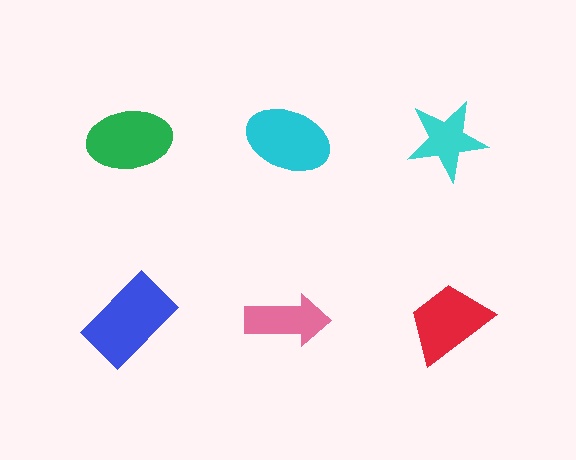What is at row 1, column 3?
A cyan star.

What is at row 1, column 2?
A cyan ellipse.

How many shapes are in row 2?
3 shapes.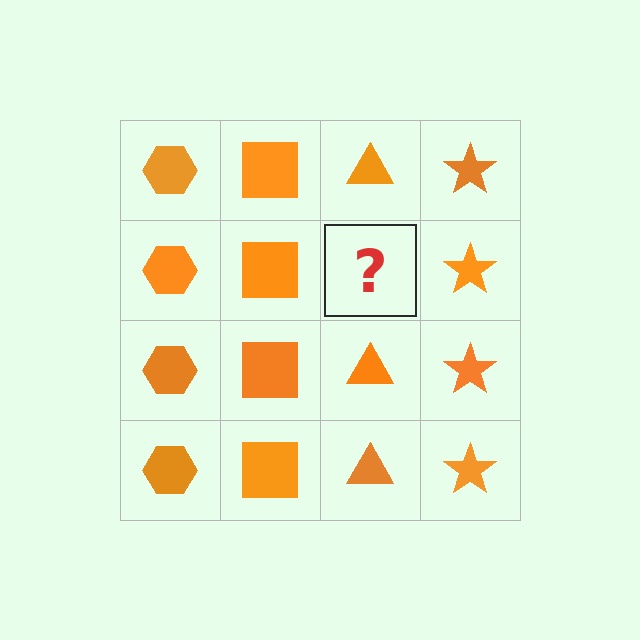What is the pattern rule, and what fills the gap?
The rule is that each column has a consistent shape. The gap should be filled with an orange triangle.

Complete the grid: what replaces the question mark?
The question mark should be replaced with an orange triangle.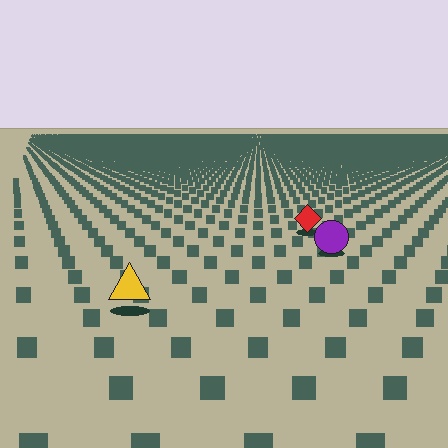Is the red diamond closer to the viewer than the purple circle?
No. The purple circle is closer — you can tell from the texture gradient: the ground texture is coarser near it.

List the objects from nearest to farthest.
From nearest to farthest: the yellow triangle, the purple circle, the red diamond.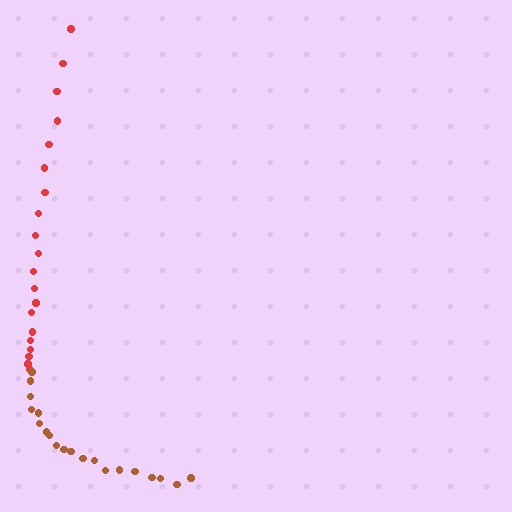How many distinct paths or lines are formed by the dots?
There are 2 distinct paths.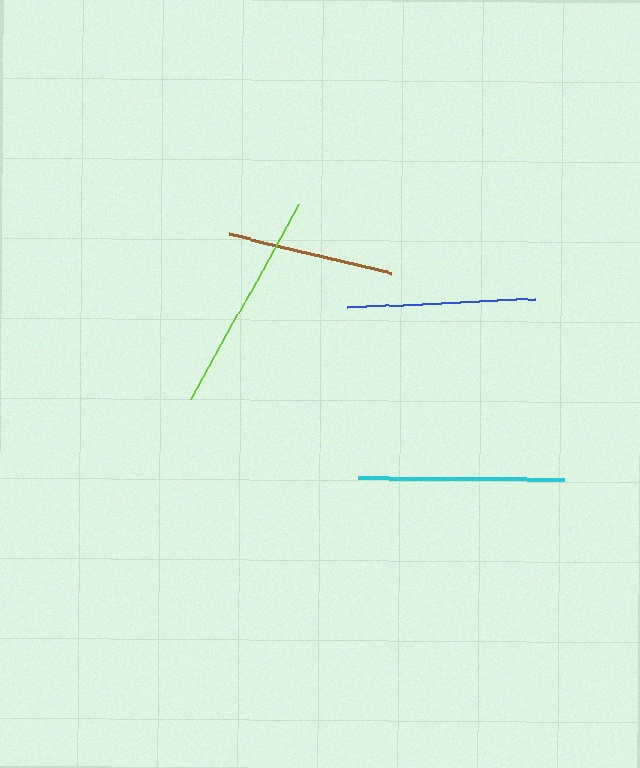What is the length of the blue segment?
The blue segment is approximately 188 pixels long.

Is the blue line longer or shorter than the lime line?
The lime line is longer than the blue line.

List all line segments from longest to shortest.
From longest to shortest: lime, cyan, blue, brown.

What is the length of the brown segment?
The brown segment is approximately 167 pixels long.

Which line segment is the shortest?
The brown line is the shortest at approximately 167 pixels.